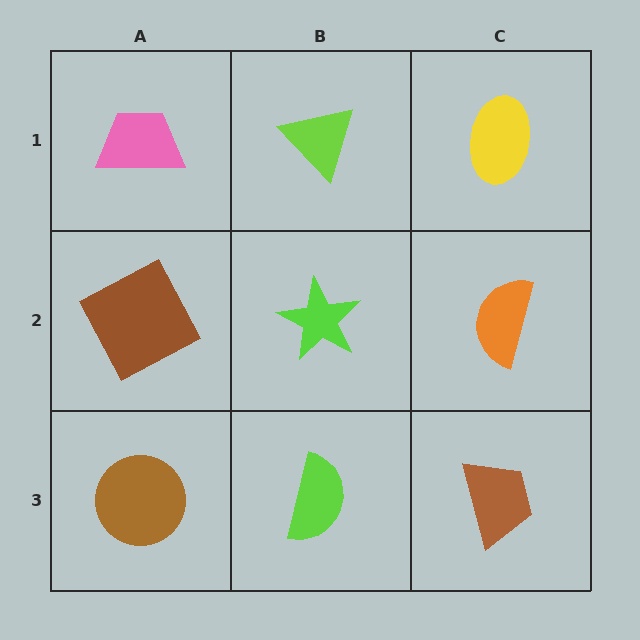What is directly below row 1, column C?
An orange semicircle.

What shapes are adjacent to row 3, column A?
A brown square (row 2, column A), a lime semicircle (row 3, column B).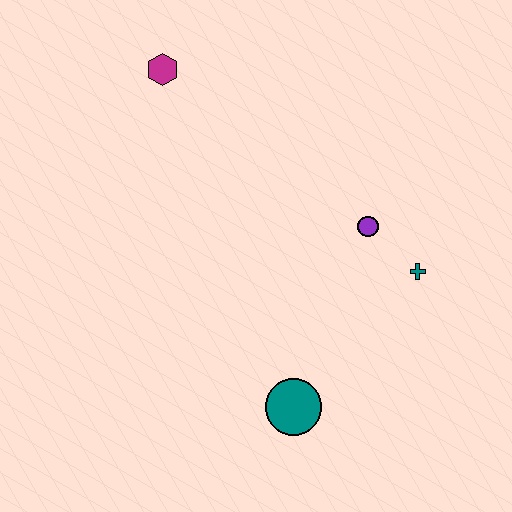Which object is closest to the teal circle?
The teal cross is closest to the teal circle.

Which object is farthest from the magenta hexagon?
The teal circle is farthest from the magenta hexagon.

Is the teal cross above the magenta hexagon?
No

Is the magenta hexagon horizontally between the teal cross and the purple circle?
No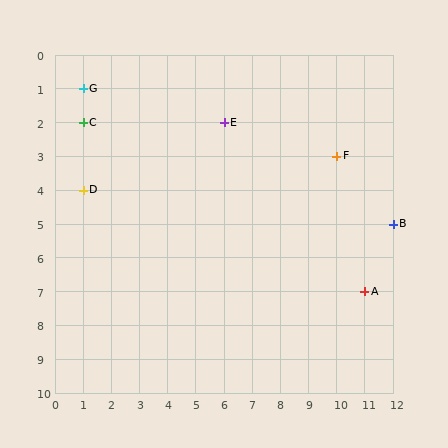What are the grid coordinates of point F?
Point F is at grid coordinates (10, 3).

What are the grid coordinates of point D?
Point D is at grid coordinates (1, 4).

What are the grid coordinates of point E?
Point E is at grid coordinates (6, 2).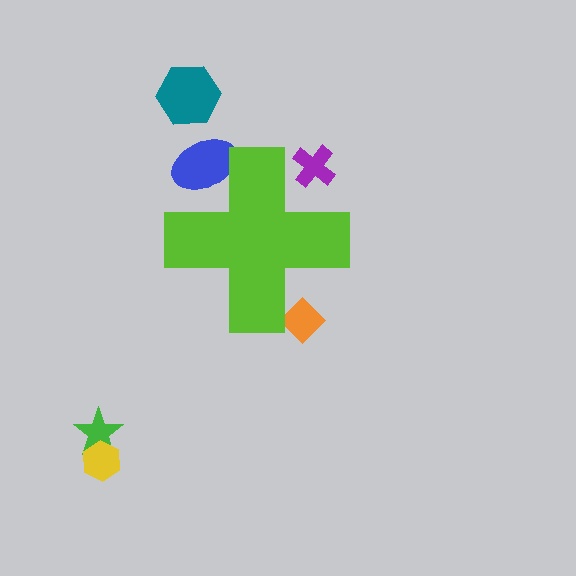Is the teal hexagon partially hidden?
No, the teal hexagon is fully visible.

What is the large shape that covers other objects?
A lime cross.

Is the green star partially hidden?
No, the green star is fully visible.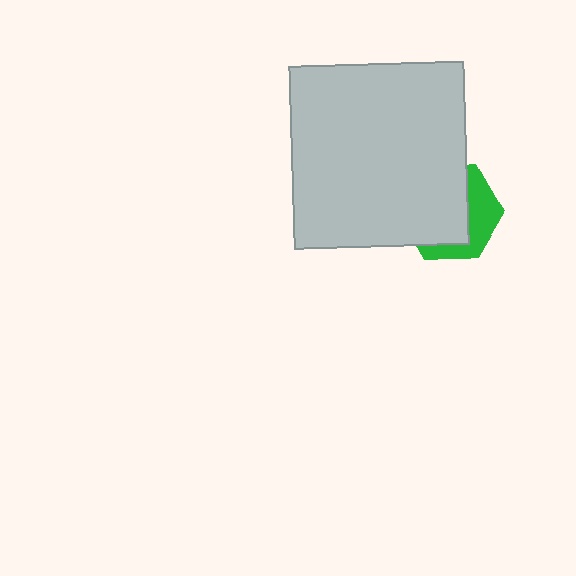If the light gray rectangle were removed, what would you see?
You would see the complete green hexagon.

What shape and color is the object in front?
The object in front is a light gray rectangle.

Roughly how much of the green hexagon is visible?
A small part of it is visible (roughly 36%).